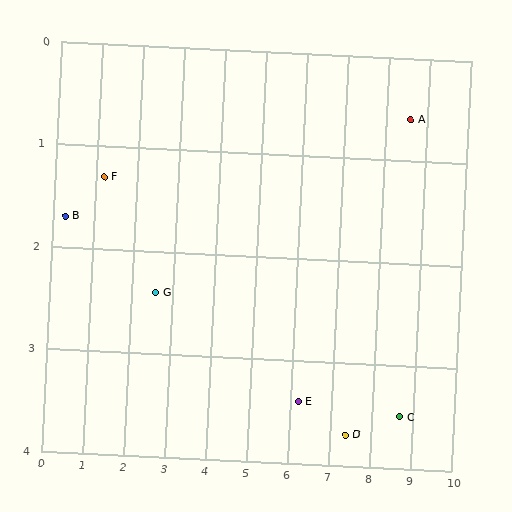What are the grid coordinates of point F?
Point F is at approximately (1.2, 1.3).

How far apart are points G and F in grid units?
Points G and F are about 1.8 grid units apart.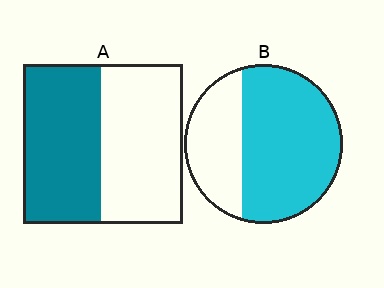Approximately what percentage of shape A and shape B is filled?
A is approximately 50% and B is approximately 65%.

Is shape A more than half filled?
Roughly half.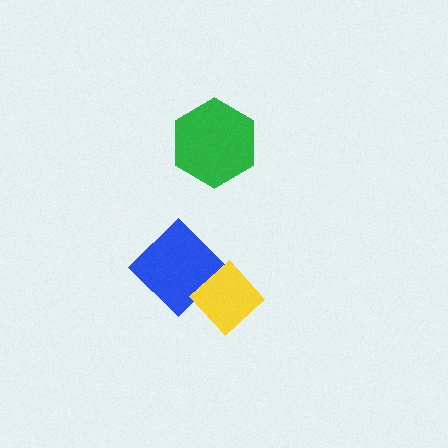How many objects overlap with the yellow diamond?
1 object overlaps with the yellow diamond.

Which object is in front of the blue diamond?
The yellow diamond is in front of the blue diamond.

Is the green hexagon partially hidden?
No, no other shape covers it.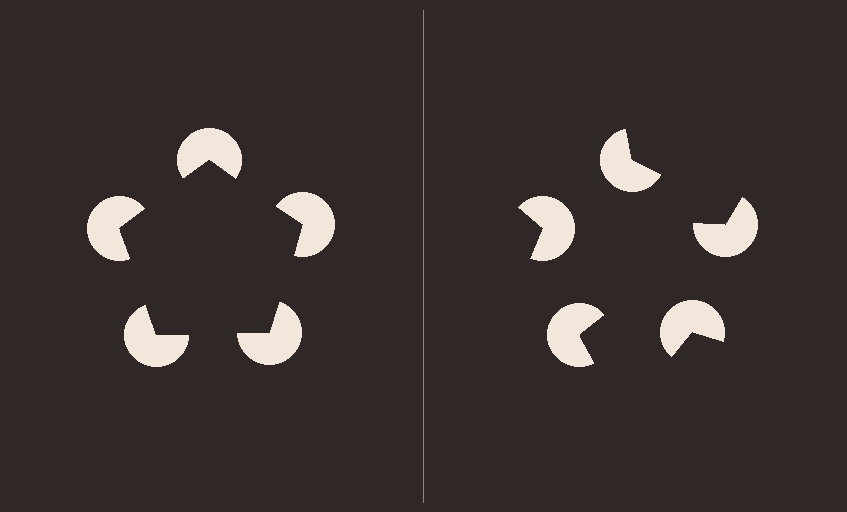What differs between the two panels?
The pac-man discs are positioned identically on both sides; only the wedge orientations differ. On the left they align to a pentagon; on the right they are misaligned.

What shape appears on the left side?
An illusory pentagon.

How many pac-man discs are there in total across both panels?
10 — 5 on each side.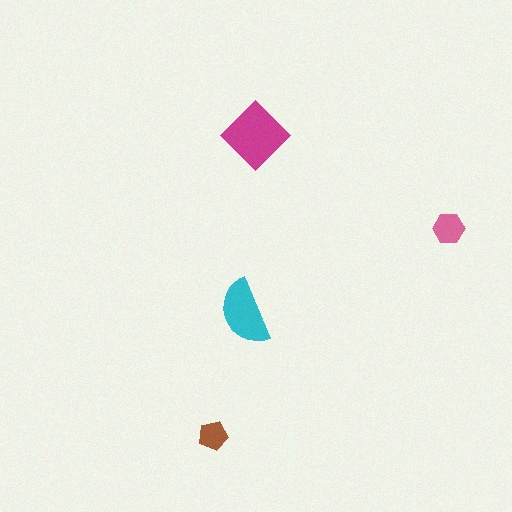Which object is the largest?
The magenta diamond.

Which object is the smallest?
The brown pentagon.